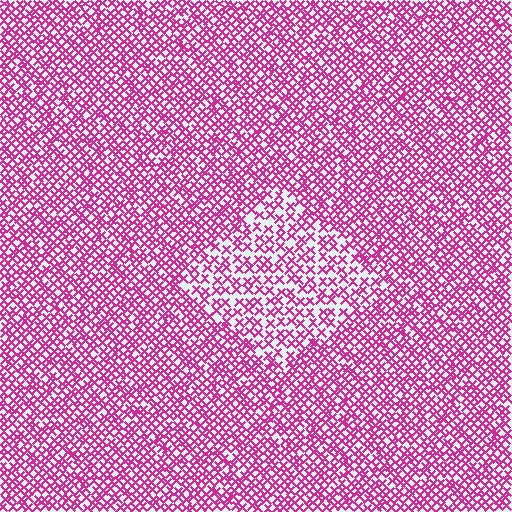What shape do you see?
I see a diamond.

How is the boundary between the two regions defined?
The boundary is defined by a change in element density (approximately 1.6x ratio). All elements are the same color, size, and shape.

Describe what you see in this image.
The image contains small magenta elements arranged at two different densities. A diamond-shaped region is visible where the elements are less densely packed than the surrounding area.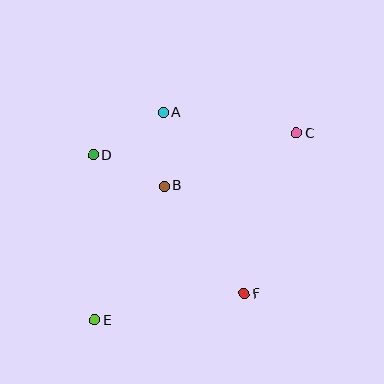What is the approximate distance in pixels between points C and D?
The distance between C and D is approximately 204 pixels.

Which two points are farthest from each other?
Points C and E are farthest from each other.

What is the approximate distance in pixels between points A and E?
The distance between A and E is approximately 219 pixels.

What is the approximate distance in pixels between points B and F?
The distance between B and F is approximately 134 pixels.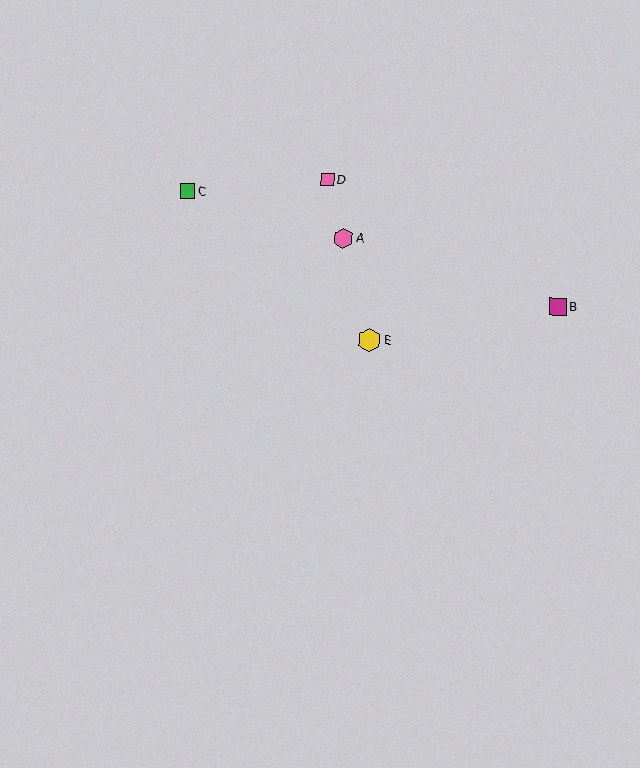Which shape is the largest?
The yellow hexagon (labeled E) is the largest.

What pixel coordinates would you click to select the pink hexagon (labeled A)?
Click at (343, 238) to select the pink hexagon A.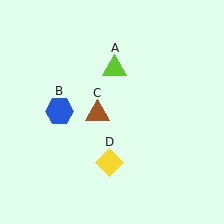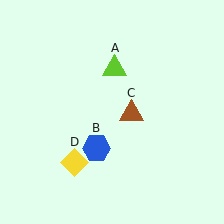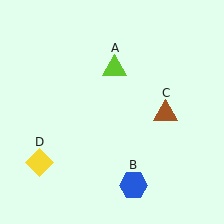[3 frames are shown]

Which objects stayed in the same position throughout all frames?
Lime triangle (object A) remained stationary.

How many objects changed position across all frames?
3 objects changed position: blue hexagon (object B), brown triangle (object C), yellow diamond (object D).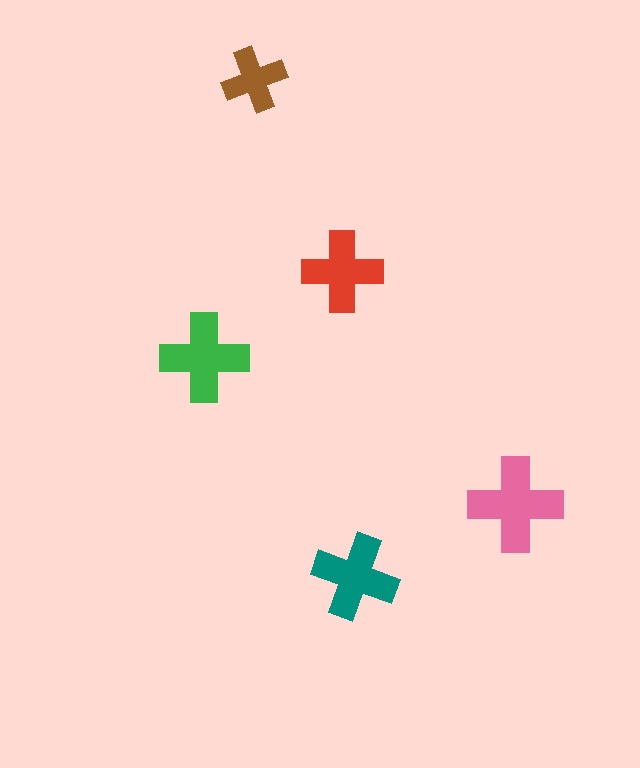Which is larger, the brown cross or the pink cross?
The pink one.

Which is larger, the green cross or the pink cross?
The pink one.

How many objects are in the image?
There are 5 objects in the image.